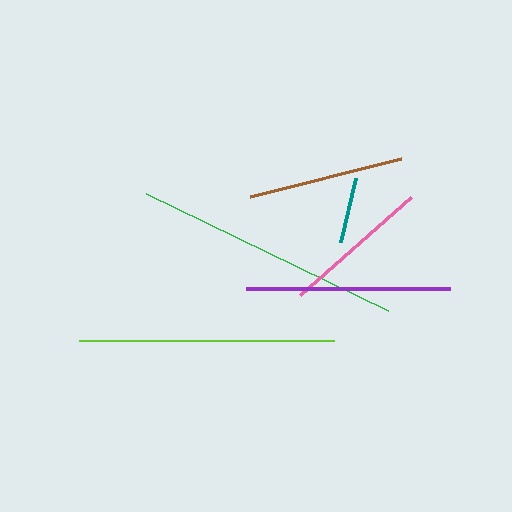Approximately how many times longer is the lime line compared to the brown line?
The lime line is approximately 1.6 times the length of the brown line.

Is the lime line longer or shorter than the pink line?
The lime line is longer than the pink line.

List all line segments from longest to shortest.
From longest to shortest: green, lime, purple, brown, pink, teal.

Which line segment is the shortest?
The teal line is the shortest at approximately 65 pixels.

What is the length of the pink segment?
The pink segment is approximately 148 pixels long.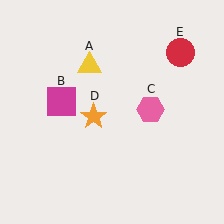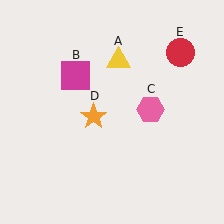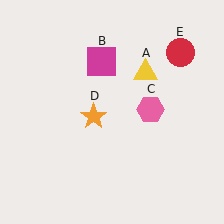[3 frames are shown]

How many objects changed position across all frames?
2 objects changed position: yellow triangle (object A), magenta square (object B).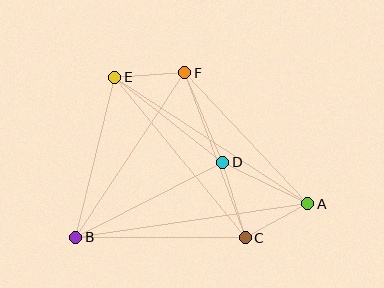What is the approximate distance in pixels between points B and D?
The distance between B and D is approximately 165 pixels.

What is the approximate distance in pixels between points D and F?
The distance between D and F is approximately 97 pixels.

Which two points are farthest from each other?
Points A and B are farthest from each other.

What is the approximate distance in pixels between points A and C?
The distance between A and C is approximately 71 pixels.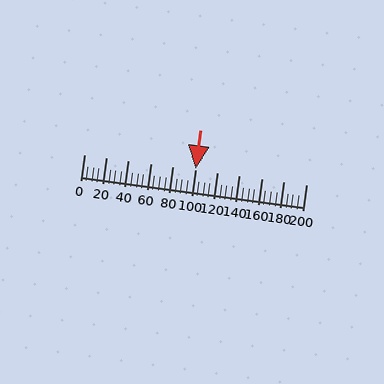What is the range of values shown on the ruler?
The ruler shows values from 0 to 200.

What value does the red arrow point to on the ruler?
The red arrow points to approximately 100.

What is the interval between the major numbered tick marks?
The major tick marks are spaced 20 units apart.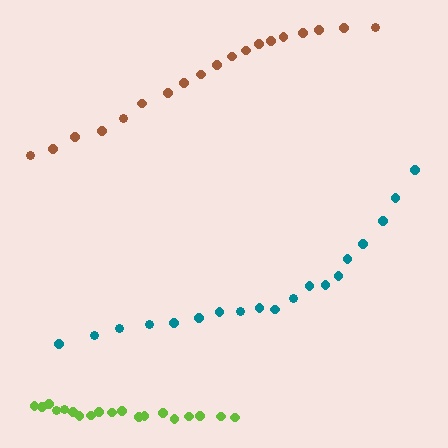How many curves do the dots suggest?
There are 3 distinct paths.